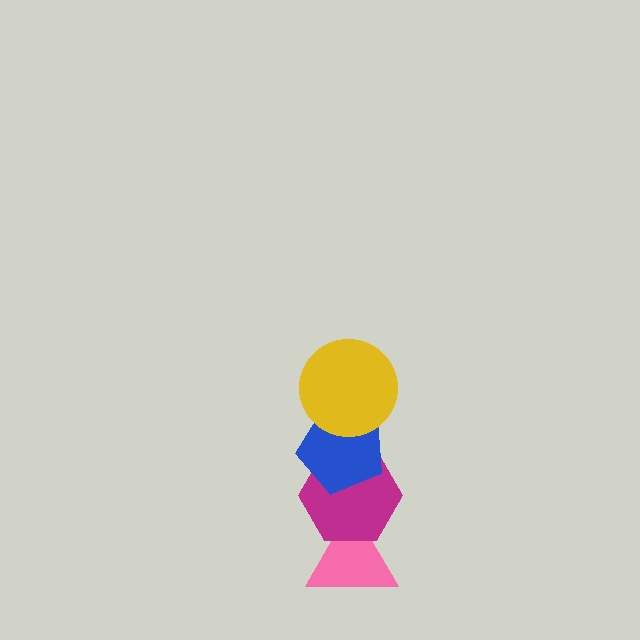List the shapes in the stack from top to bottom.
From top to bottom: the yellow circle, the blue pentagon, the magenta hexagon, the pink triangle.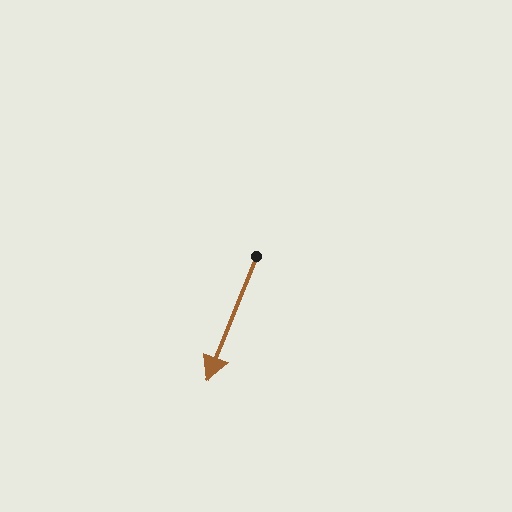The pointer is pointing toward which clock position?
Roughly 7 o'clock.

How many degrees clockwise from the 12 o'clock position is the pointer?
Approximately 202 degrees.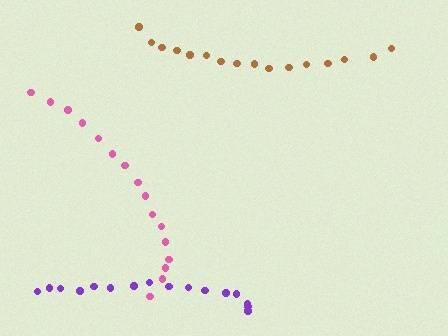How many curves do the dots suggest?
There are 3 distinct paths.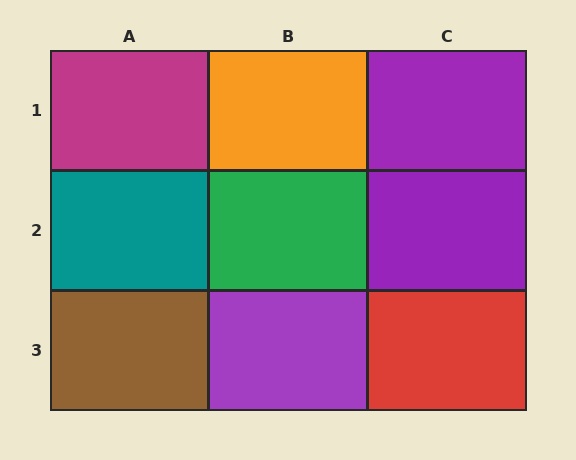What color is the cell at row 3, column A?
Brown.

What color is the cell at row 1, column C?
Purple.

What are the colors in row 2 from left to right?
Teal, green, purple.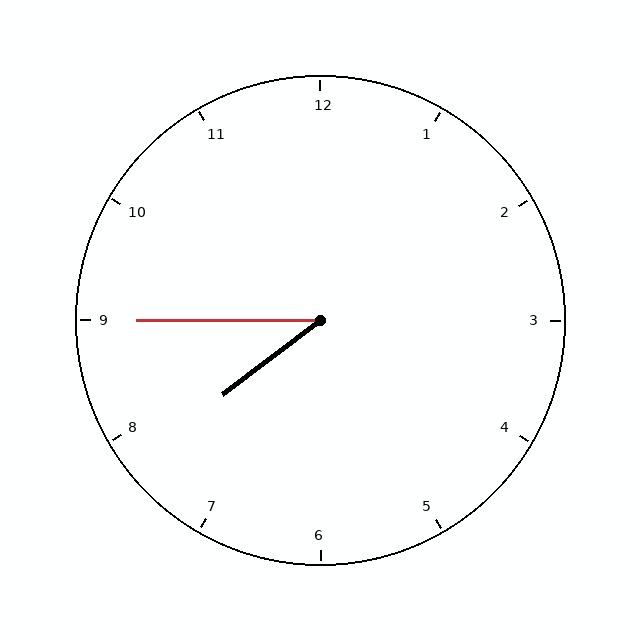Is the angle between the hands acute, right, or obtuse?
It is acute.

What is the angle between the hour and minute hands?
Approximately 38 degrees.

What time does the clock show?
7:45.